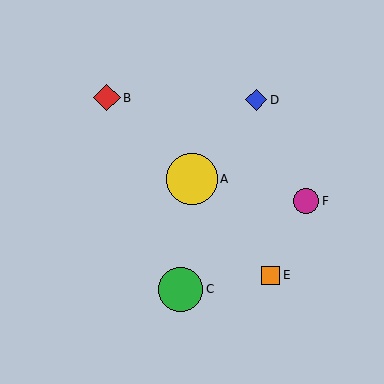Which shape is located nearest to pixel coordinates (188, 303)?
The green circle (labeled C) at (181, 289) is nearest to that location.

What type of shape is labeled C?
Shape C is a green circle.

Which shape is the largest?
The yellow circle (labeled A) is the largest.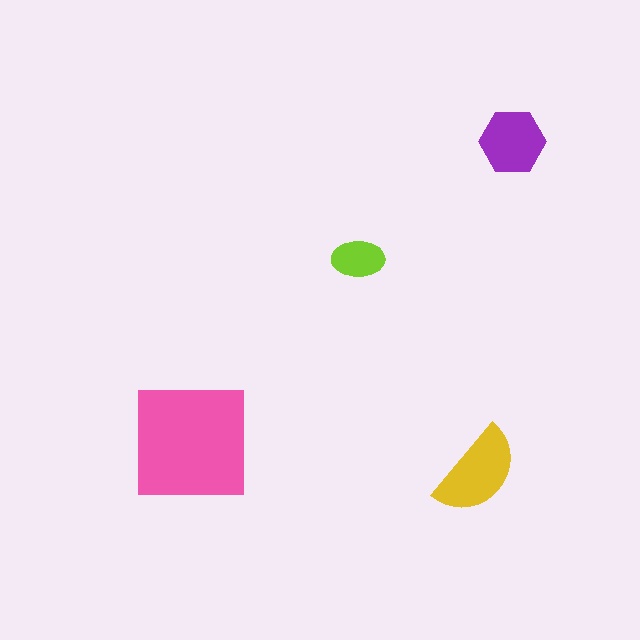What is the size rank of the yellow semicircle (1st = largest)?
2nd.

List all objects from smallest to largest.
The lime ellipse, the purple hexagon, the yellow semicircle, the pink square.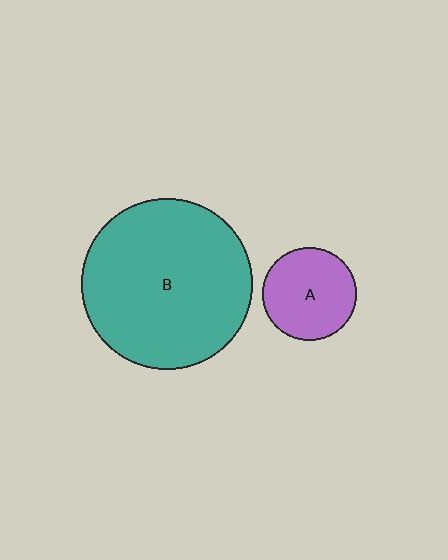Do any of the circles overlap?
No, none of the circles overlap.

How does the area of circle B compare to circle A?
Approximately 3.3 times.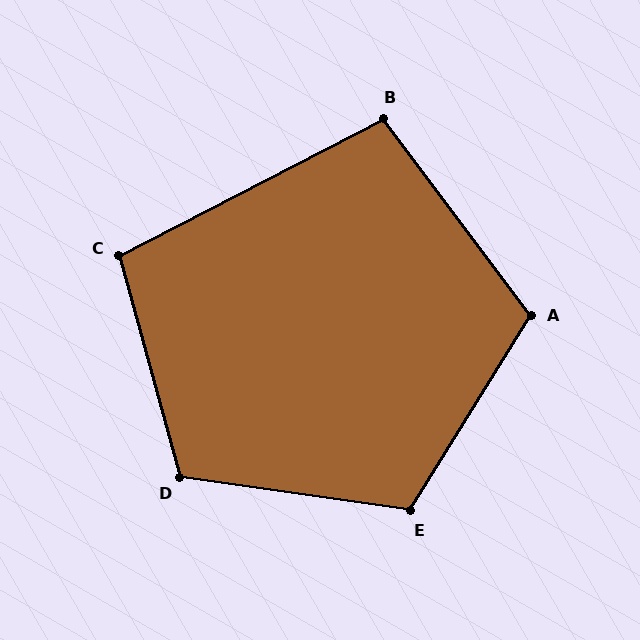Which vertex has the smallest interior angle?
B, at approximately 99 degrees.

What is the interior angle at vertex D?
Approximately 113 degrees (obtuse).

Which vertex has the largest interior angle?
E, at approximately 114 degrees.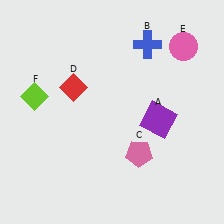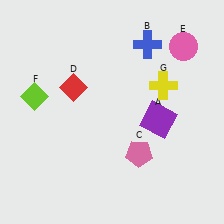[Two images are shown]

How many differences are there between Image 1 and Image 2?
There is 1 difference between the two images.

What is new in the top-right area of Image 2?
A yellow cross (G) was added in the top-right area of Image 2.